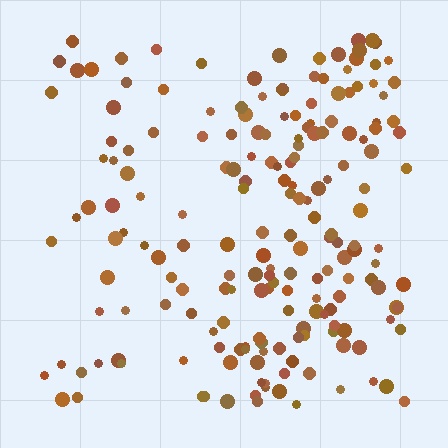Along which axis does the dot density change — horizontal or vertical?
Horizontal.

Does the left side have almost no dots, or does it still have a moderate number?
Still a moderate number, just noticeably fewer than the right.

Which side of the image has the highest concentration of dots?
The right.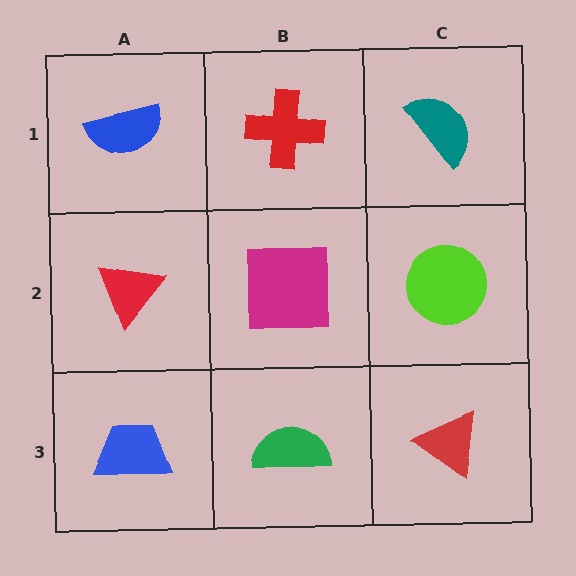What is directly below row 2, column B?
A green semicircle.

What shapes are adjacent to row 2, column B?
A red cross (row 1, column B), a green semicircle (row 3, column B), a red triangle (row 2, column A), a lime circle (row 2, column C).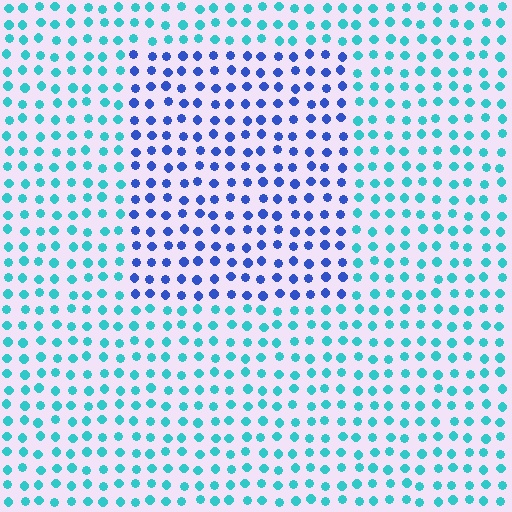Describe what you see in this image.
The image is filled with small cyan elements in a uniform arrangement. A rectangle-shaped region is visible where the elements are tinted to a slightly different hue, forming a subtle color boundary.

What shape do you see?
I see a rectangle.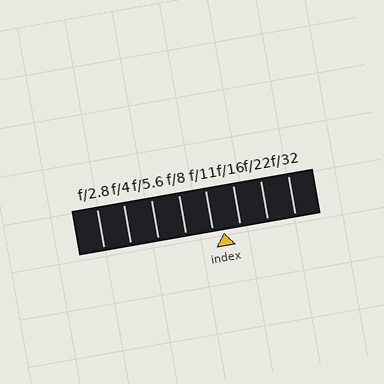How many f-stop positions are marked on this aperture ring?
There are 8 f-stop positions marked.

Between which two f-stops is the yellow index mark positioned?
The index mark is between f/11 and f/16.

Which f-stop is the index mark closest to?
The index mark is closest to f/11.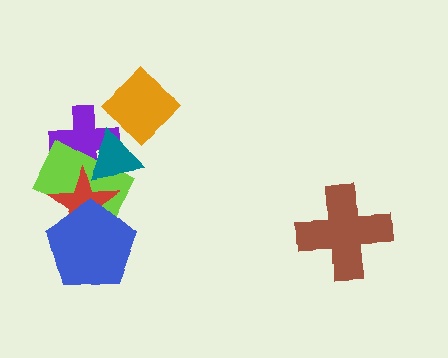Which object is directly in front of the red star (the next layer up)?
The blue pentagon is directly in front of the red star.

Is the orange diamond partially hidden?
Yes, it is partially covered by another shape.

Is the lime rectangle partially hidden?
Yes, it is partially covered by another shape.